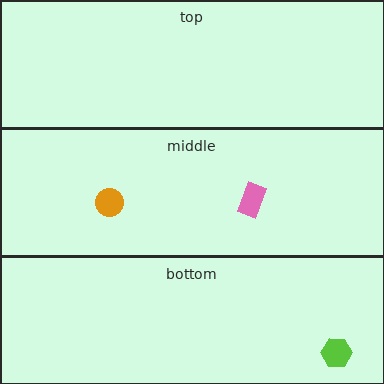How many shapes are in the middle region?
2.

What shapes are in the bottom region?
The lime hexagon.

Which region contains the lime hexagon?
The bottom region.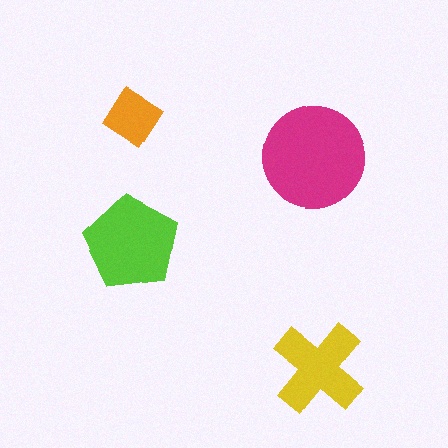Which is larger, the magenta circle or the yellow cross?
The magenta circle.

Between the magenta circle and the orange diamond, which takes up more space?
The magenta circle.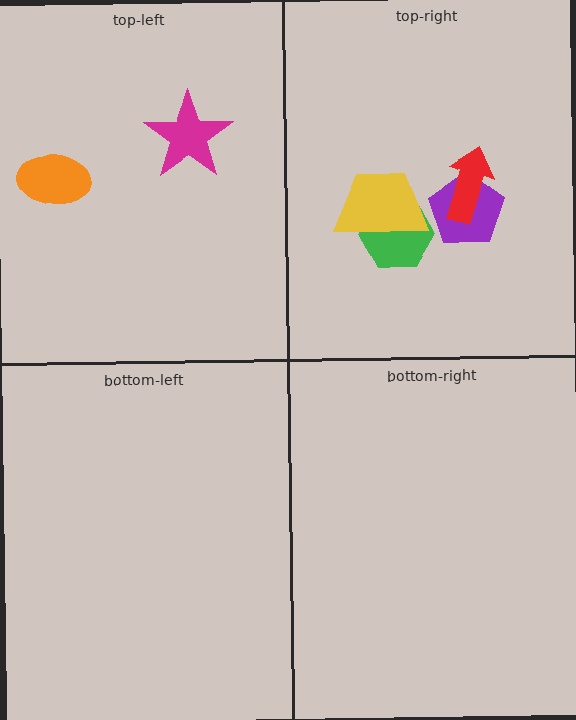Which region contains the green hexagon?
The top-right region.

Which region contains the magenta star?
The top-left region.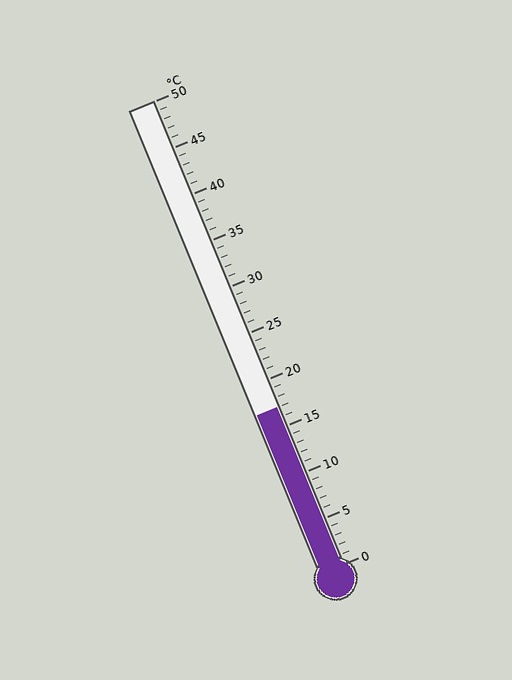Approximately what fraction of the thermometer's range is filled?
The thermometer is filled to approximately 35% of its range.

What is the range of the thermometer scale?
The thermometer scale ranges from 0°C to 50°C.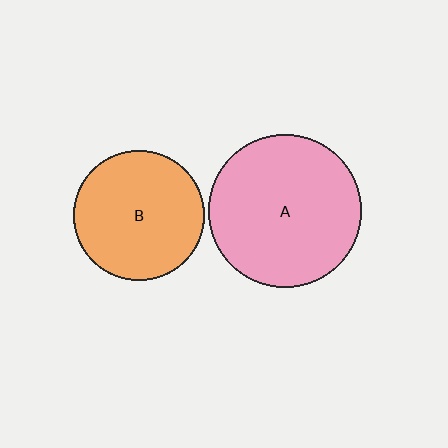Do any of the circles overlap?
No, none of the circles overlap.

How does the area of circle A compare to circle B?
Approximately 1.4 times.